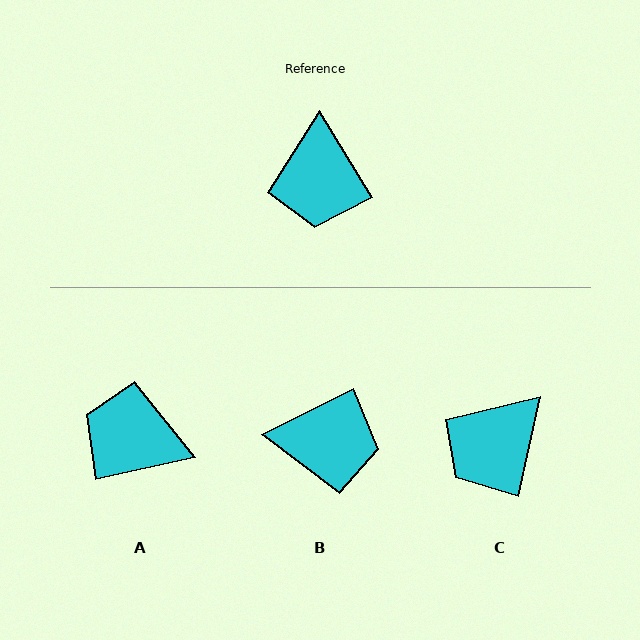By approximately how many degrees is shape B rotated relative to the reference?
Approximately 85 degrees counter-clockwise.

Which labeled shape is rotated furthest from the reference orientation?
A, about 109 degrees away.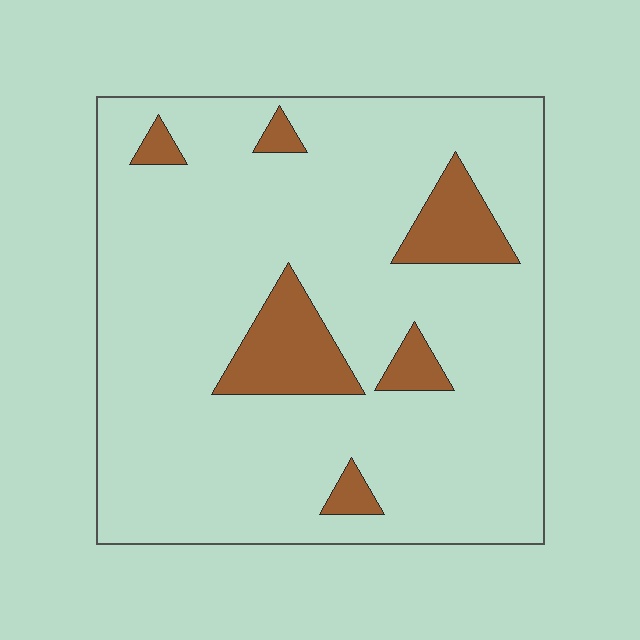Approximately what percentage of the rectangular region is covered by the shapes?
Approximately 15%.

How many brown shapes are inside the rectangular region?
6.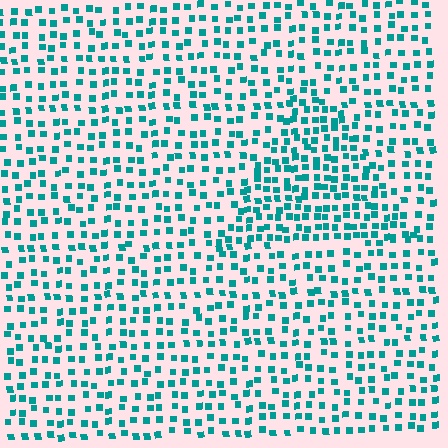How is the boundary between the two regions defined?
The boundary is defined by a change in element density (approximately 1.6x ratio). All elements are the same color, size, and shape.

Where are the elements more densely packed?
The elements are more densely packed inside the triangle boundary.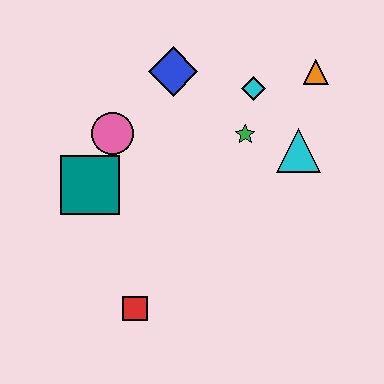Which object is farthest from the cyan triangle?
The red square is farthest from the cyan triangle.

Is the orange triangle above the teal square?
Yes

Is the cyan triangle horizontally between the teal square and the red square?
No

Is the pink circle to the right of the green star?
No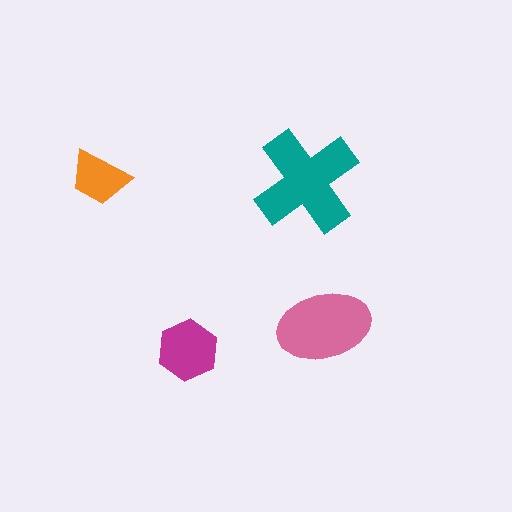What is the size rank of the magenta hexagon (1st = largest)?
3rd.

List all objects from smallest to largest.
The orange trapezoid, the magenta hexagon, the pink ellipse, the teal cross.